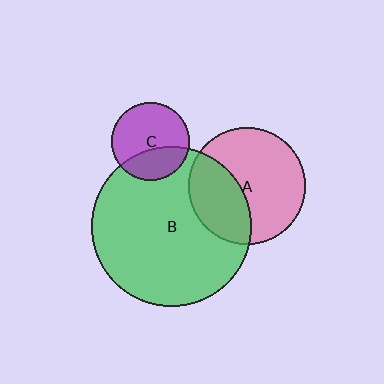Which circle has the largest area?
Circle B (green).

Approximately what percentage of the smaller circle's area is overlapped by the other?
Approximately 35%.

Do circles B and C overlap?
Yes.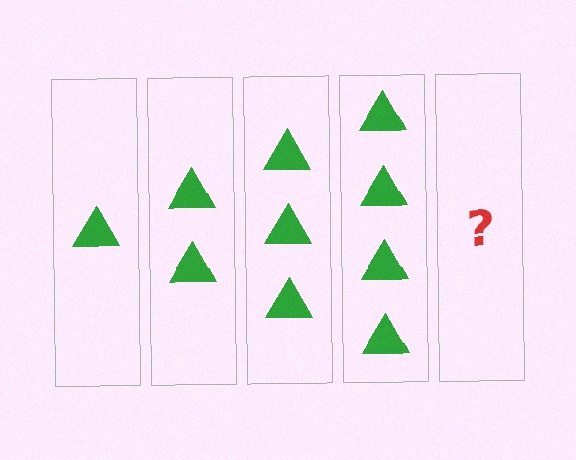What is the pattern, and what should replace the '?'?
The pattern is that each step adds one more triangle. The '?' should be 5 triangles.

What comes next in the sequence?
The next element should be 5 triangles.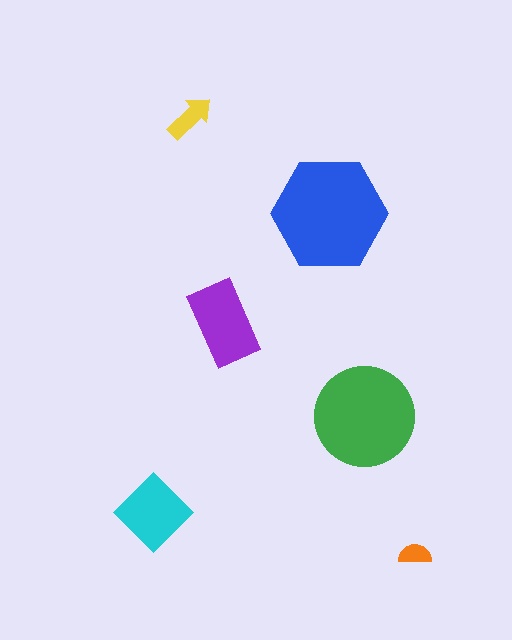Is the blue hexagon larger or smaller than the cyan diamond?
Larger.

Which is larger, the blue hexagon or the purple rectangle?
The blue hexagon.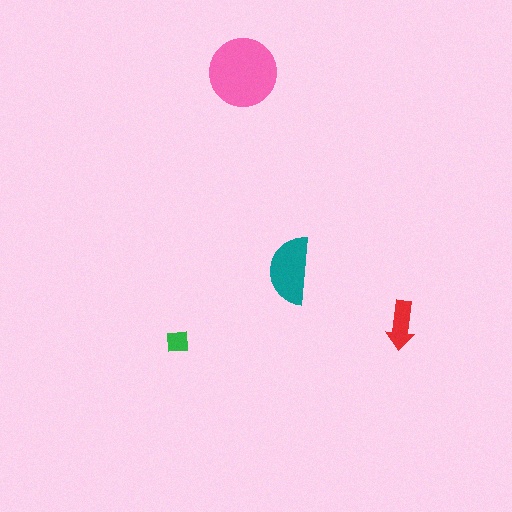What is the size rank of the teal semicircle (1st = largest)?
2nd.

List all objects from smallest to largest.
The green square, the red arrow, the teal semicircle, the pink circle.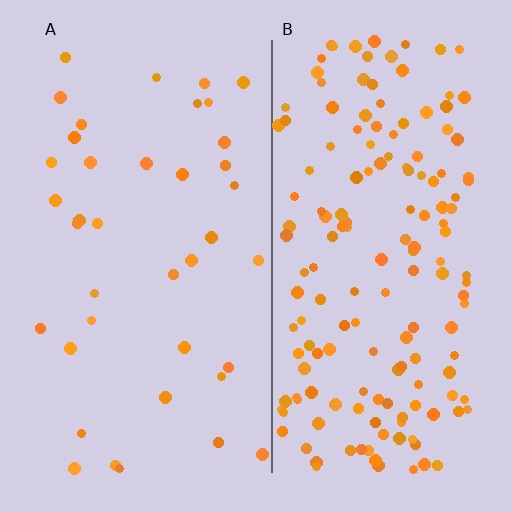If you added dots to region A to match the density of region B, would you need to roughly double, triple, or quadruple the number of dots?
Approximately quadruple.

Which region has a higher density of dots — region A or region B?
B (the right).